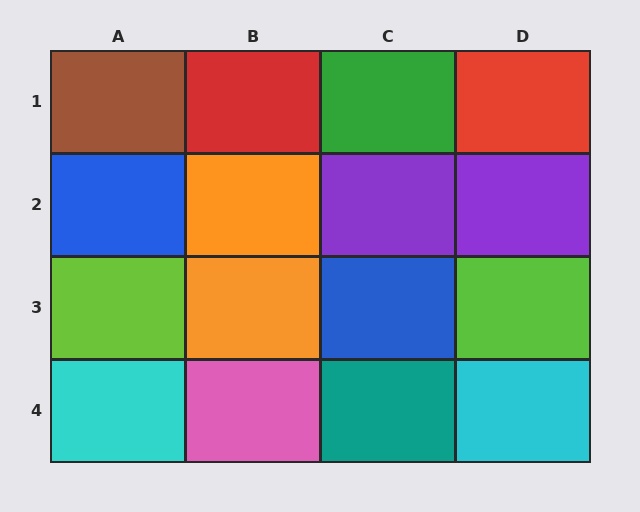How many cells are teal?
1 cell is teal.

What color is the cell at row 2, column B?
Orange.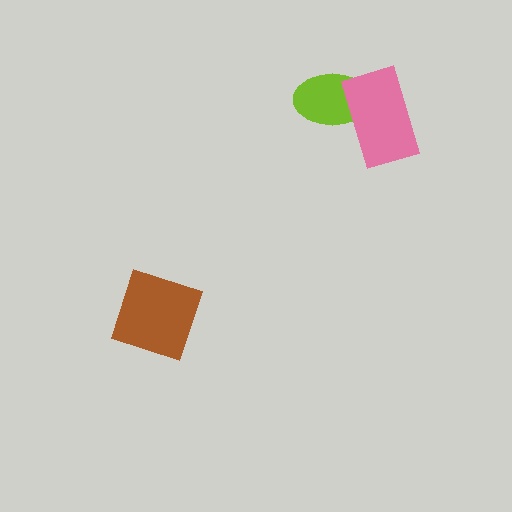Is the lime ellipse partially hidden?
Yes, it is partially covered by another shape.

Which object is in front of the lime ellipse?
The pink rectangle is in front of the lime ellipse.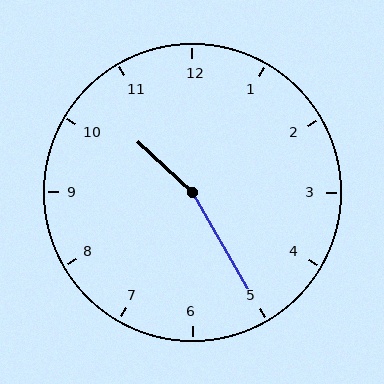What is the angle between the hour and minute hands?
Approximately 162 degrees.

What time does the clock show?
10:25.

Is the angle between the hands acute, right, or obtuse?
It is obtuse.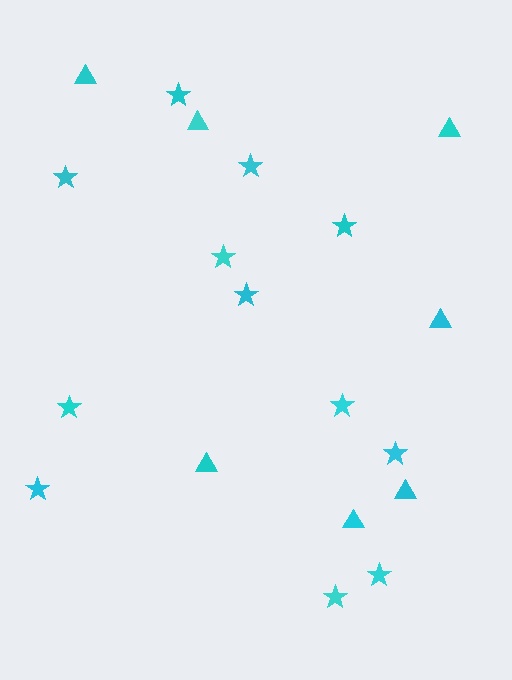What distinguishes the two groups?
There are 2 groups: one group of triangles (7) and one group of stars (12).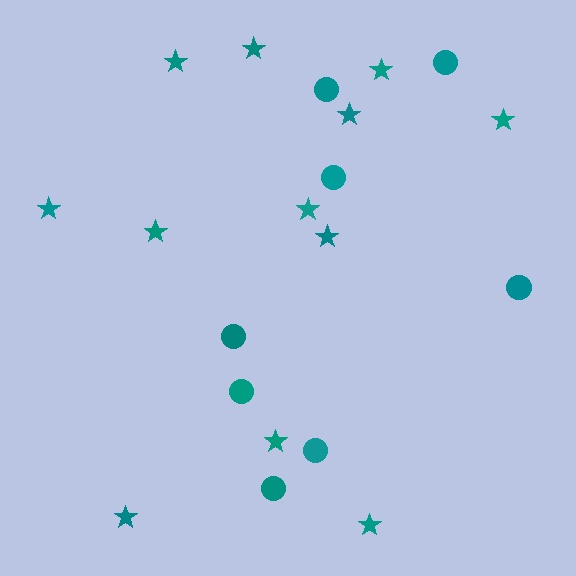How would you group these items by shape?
There are 2 groups: one group of stars (12) and one group of circles (8).